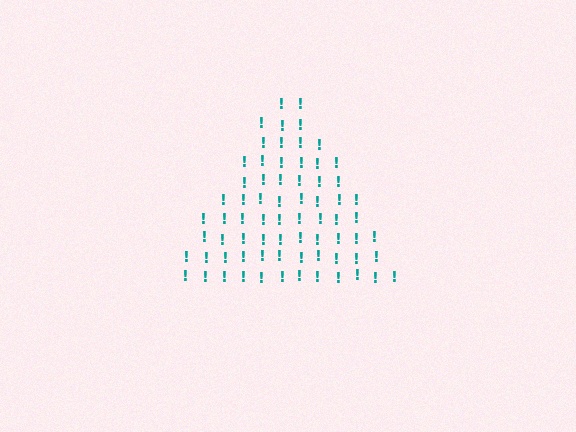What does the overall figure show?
The overall figure shows a triangle.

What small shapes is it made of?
It is made of small exclamation marks.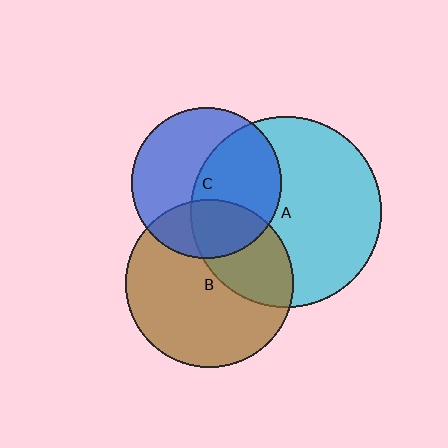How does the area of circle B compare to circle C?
Approximately 1.3 times.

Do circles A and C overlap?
Yes.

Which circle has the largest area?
Circle A (cyan).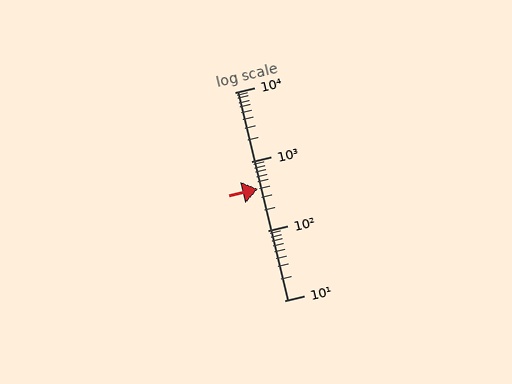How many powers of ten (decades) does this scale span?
The scale spans 3 decades, from 10 to 10000.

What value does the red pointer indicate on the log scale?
The pointer indicates approximately 400.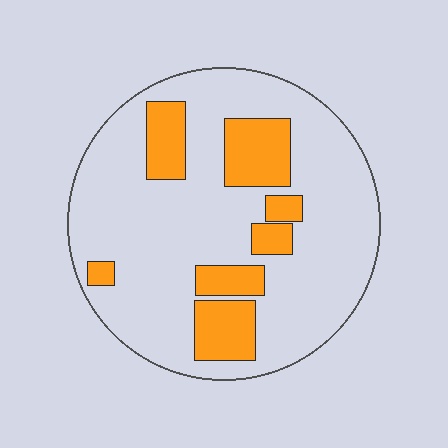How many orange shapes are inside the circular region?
7.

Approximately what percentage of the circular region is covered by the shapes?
Approximately 20%.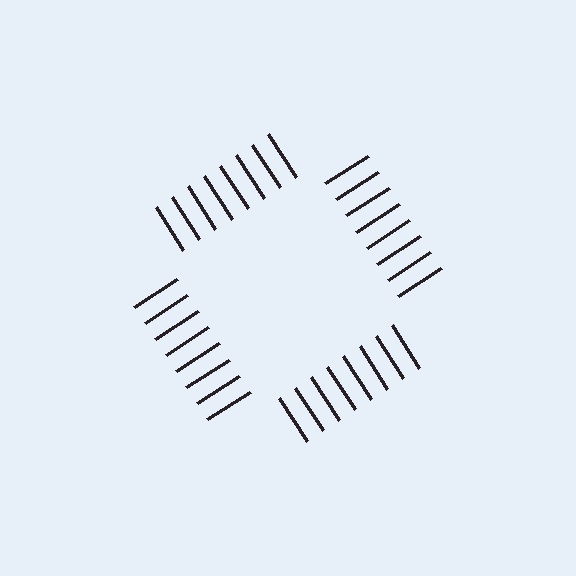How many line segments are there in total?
32 — 8 along each of the 4 edges.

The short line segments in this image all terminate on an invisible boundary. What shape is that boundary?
An illusory square — the line segments terminate on its edges but no continuous stroke is drawn.